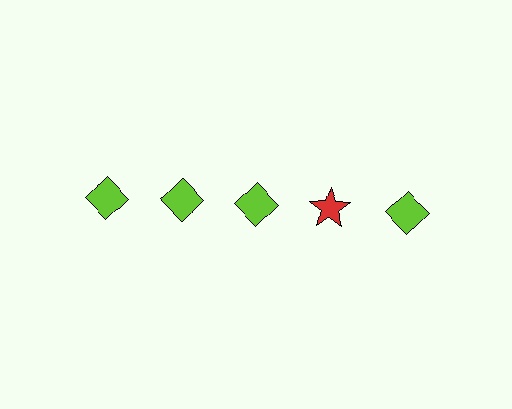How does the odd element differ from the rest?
It differs in both color (red instead of lime) and shape (star instead of diamond).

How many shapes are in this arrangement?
There are 5 shapes arranged in a grid pattern.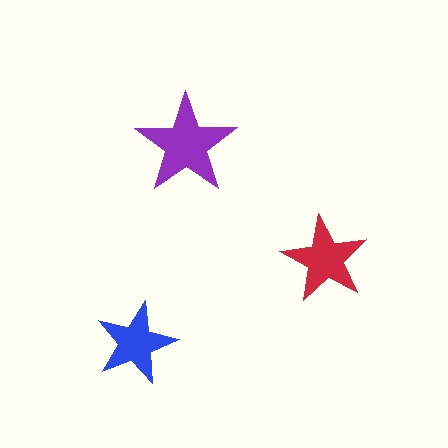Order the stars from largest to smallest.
the purple one, the red one, the blue one.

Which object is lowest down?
The blue star is bottommost.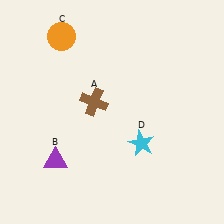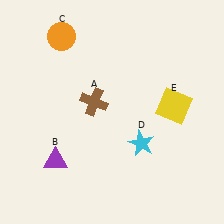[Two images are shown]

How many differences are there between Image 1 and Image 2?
There is 1 difference between the two images.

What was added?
A yellow square (E) was added in Image 2.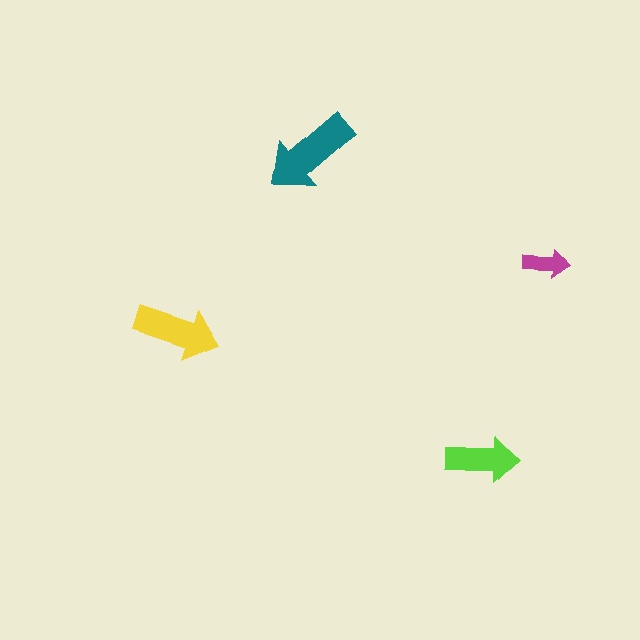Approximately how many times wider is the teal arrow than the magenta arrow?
About 2 times wider.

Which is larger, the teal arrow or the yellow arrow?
The teal one.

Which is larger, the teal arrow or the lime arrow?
The teal one.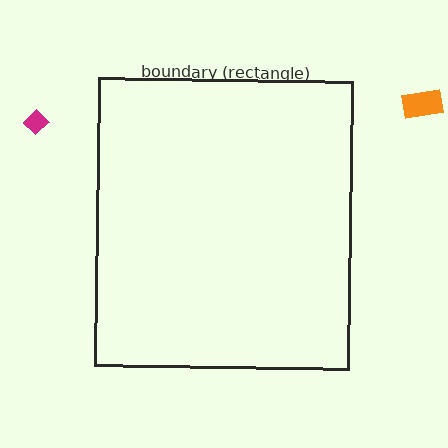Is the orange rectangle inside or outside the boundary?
Outside.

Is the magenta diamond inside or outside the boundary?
Outside.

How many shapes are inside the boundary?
0 inside, 2 outside.